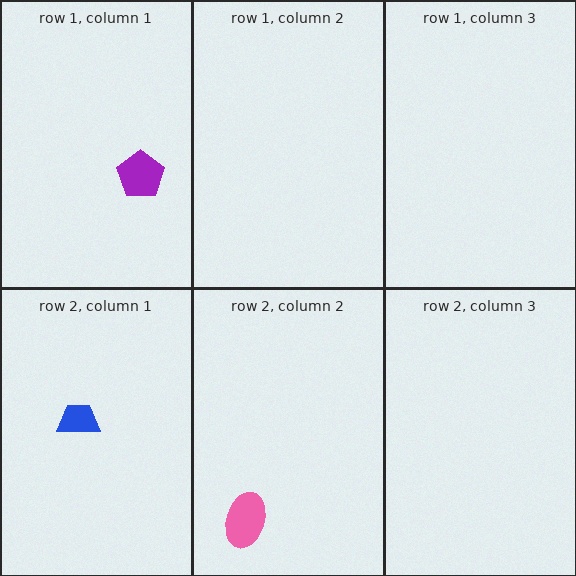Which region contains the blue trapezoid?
The row 2, column 1 region.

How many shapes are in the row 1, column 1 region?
1.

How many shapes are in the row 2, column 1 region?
1.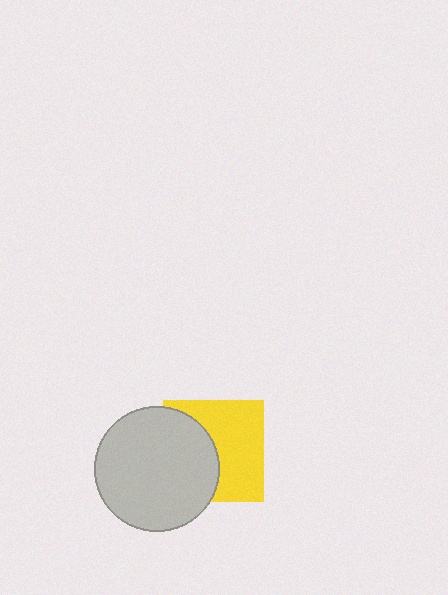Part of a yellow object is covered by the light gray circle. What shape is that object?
It is a square.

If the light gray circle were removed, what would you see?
You would see the complete yellow square.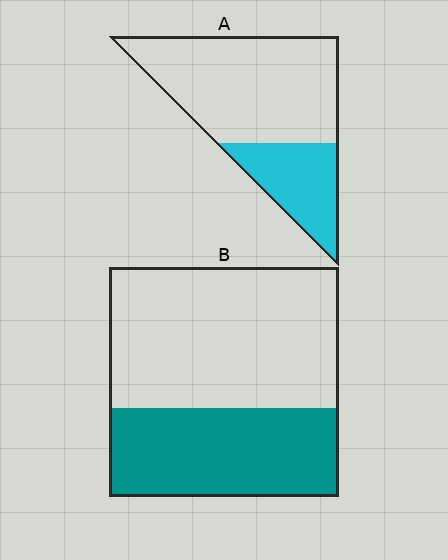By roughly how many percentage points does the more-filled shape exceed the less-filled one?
By roughly 10 percentage points (B over A).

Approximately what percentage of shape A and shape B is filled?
A is approximately 30% and B is approximately 40%.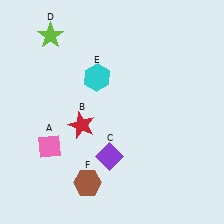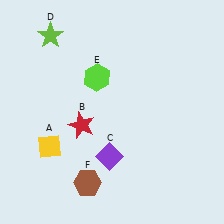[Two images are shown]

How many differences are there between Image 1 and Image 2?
There are 2 differences between the two images.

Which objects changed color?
A changed from pink to yellow. E changed from cyan to lime.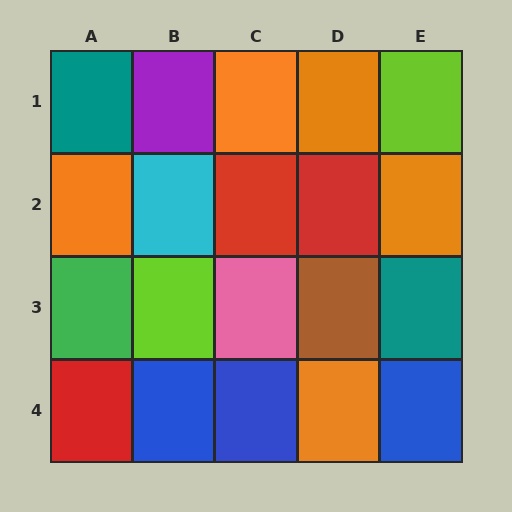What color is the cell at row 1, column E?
Lime.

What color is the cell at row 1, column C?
Orange.